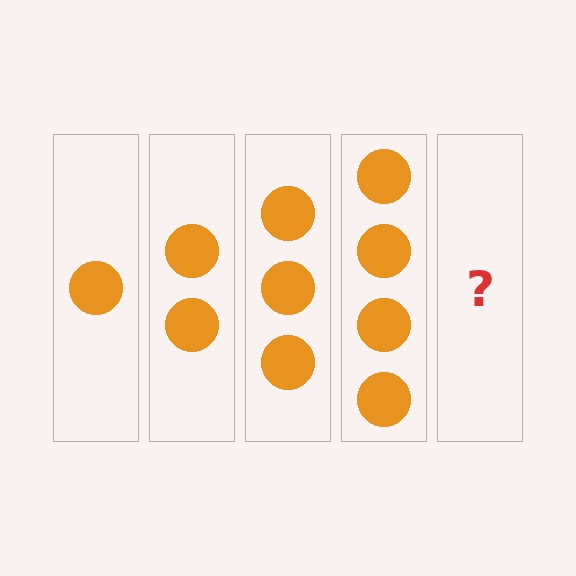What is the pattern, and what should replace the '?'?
The pattern is that each step adds one more circle. The '?' should be 5 circles.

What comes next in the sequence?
The next element should be 5 circles.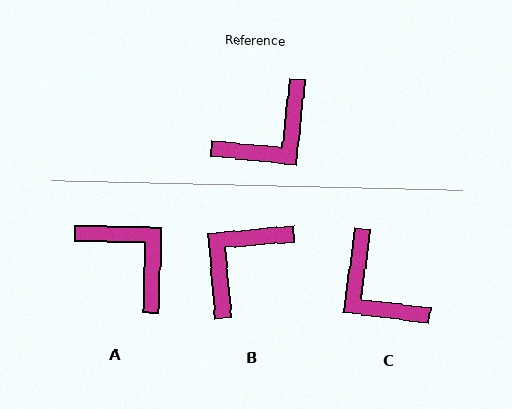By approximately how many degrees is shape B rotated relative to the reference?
Approximately 169 degrees clockwise.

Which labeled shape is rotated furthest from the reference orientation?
B, about 169 degrees away.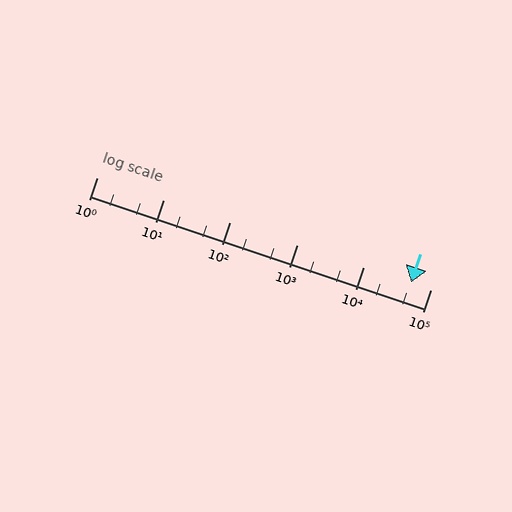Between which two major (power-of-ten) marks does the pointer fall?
The pointer is between 10000 and 100000.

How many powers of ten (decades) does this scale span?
The scale spans 5 decades, from 1 to 100000.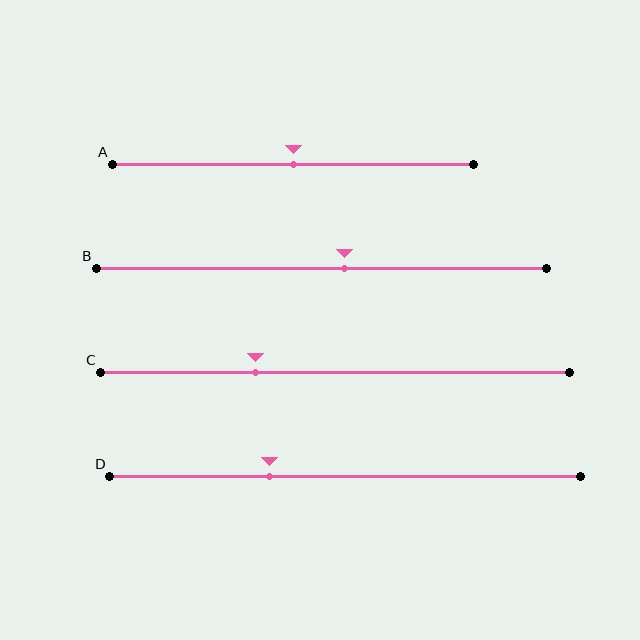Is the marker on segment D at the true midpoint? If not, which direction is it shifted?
No, the marker on segment D is shifted to the left by about 16% of the segment length.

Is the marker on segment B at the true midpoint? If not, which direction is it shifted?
No, the marker on segment B is shifted to the right by about 5% of the segment length.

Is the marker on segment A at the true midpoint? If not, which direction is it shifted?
Yes, the marker on segment A is at the true midpoint.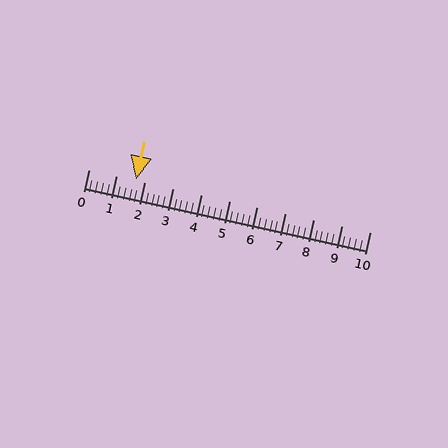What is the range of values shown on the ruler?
The ruler shows values from 0 to 10.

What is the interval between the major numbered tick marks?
The major tick marks are spaced 1 units apart.